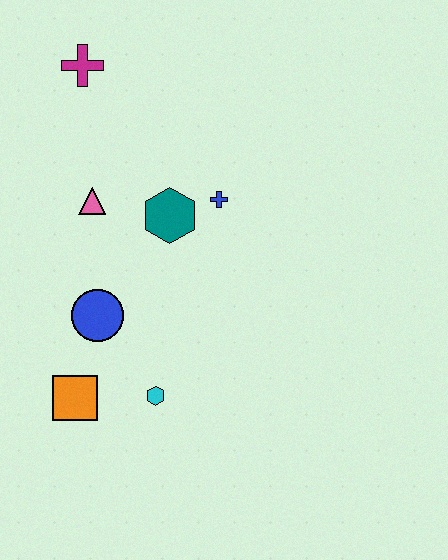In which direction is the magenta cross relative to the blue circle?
The magenta cross is above the blue circle.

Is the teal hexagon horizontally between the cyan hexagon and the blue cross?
Yes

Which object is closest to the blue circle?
The orange square is closest to the blue circle.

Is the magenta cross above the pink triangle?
Yes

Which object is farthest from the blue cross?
The orange square is farthest from the blue cross.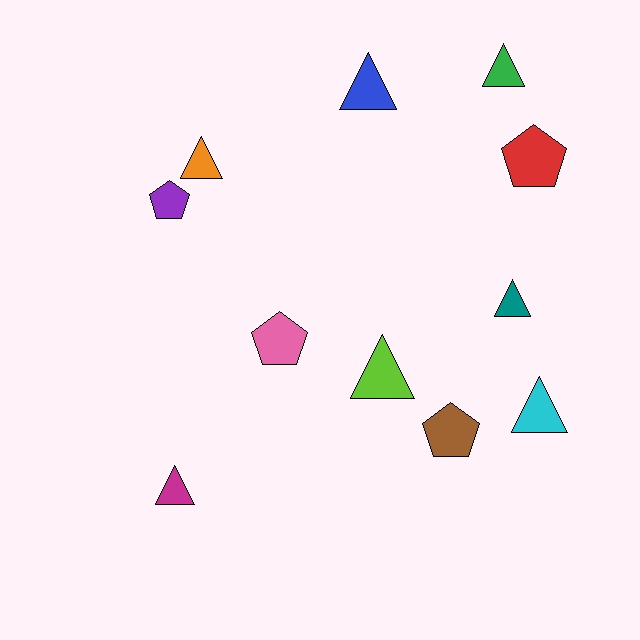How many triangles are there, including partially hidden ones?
There are 7 triangles.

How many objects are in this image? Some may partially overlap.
There are 11 objects.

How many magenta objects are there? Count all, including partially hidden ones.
There is 1 magenta object.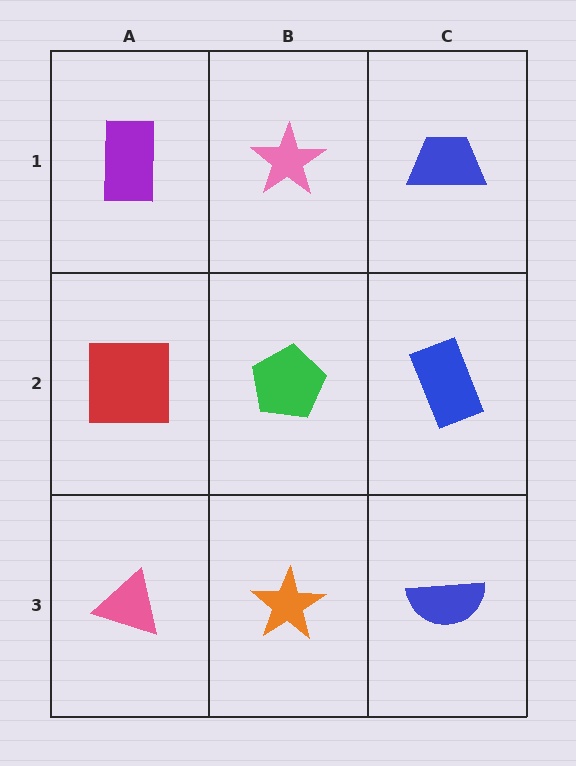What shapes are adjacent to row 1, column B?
A green pentagon (row 2, column B), a purple rectangle (row 1, column A), a blue trapezoid (row 1, column C).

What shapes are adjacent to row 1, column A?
A red square (row 2, column A), a pink star (row 1, column B).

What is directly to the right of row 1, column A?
A pink star.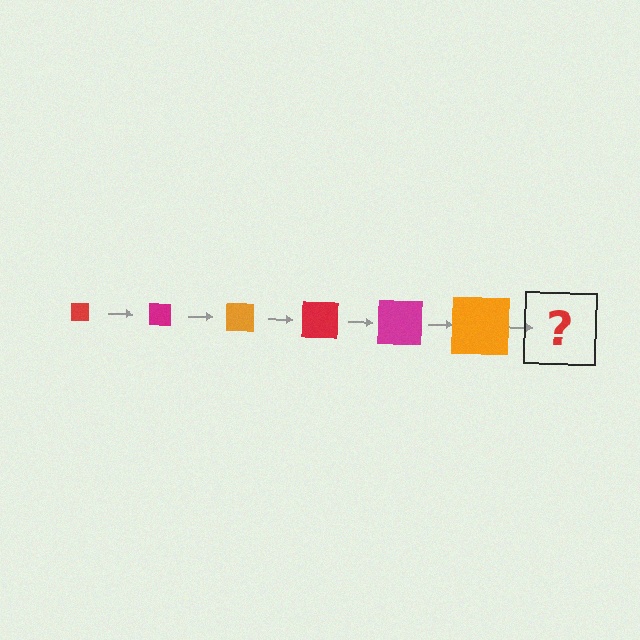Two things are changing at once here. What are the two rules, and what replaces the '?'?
The two rules are that the square grows larger each step and the color cycles through red, magenta, and orange. The '?' should be a red square, larger than the previous one.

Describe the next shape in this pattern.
It should be a red square, larger than the previous one.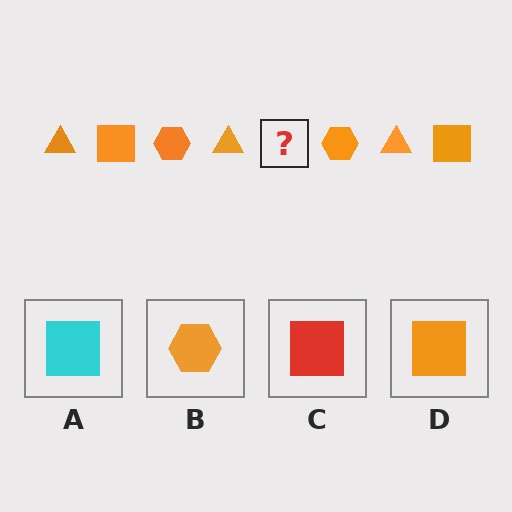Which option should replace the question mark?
Option D.